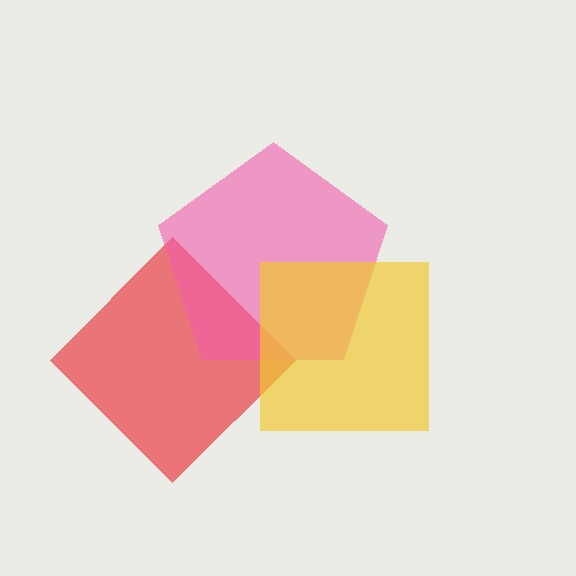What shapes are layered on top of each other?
The layered shapes are: a red diamond, a pink pentagon, a yellow square.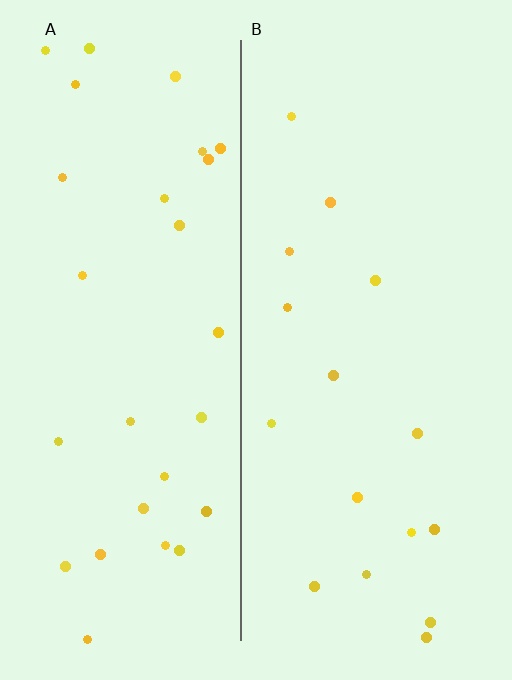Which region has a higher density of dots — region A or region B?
A (the left).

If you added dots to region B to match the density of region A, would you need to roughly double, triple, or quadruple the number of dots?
Approximately double.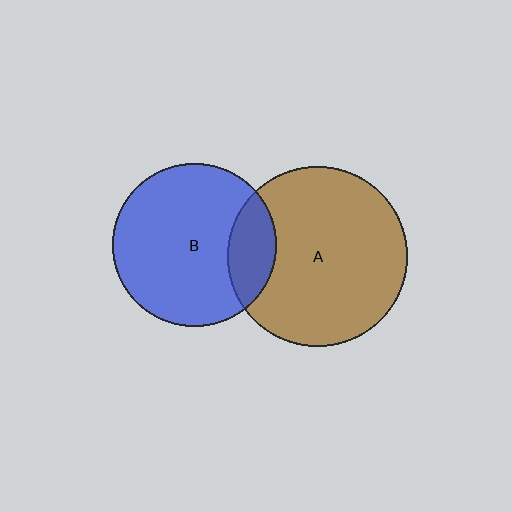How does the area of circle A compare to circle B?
Approximately 1.2 times.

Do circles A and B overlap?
Yes.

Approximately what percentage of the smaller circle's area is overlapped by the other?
Approximately 20%.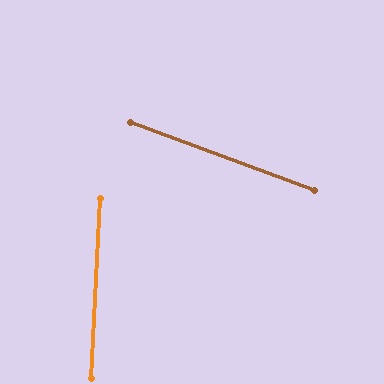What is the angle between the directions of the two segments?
Approximately 73 degrees.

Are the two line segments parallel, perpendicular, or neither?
Neither parallel nor perpendicular — they differ by about 73°.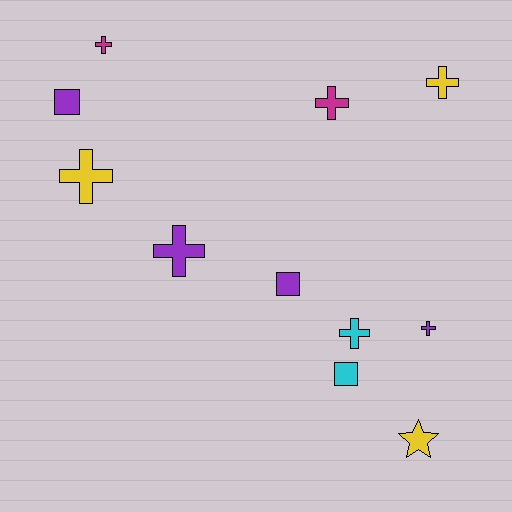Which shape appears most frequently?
Cross, with 7 objects.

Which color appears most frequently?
Purple, with 4 objects.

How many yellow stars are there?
There is 1 yellow star.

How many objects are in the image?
There are 11 objects.